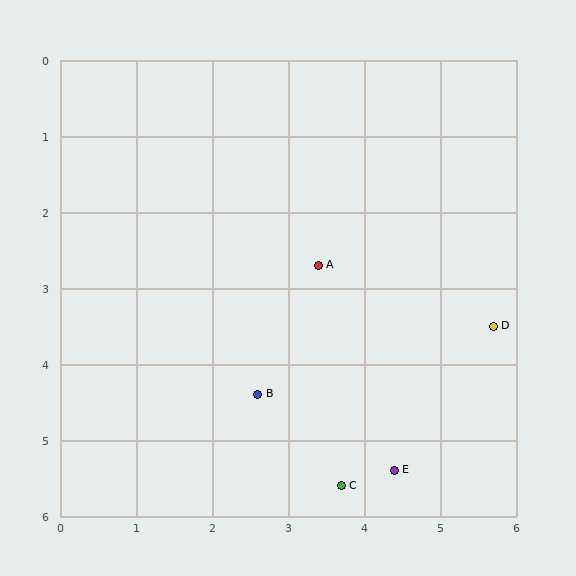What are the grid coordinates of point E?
Point E is at approximately (4.4, 5.4).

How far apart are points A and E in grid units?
Points A and E are about 2.9 grid units apart.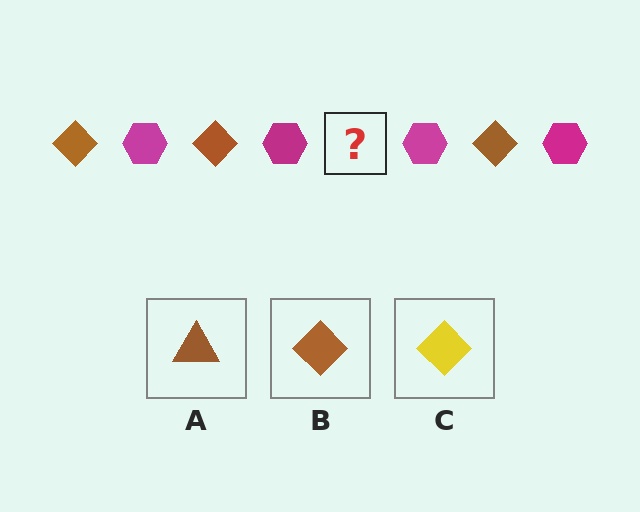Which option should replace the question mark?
Option B.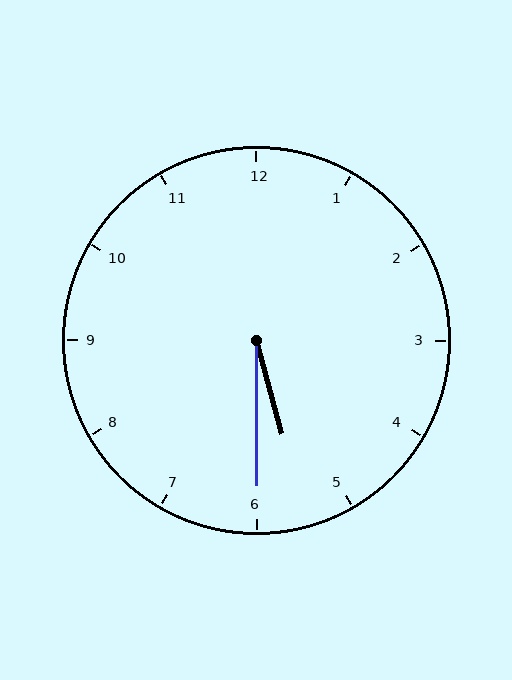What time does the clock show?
5:30.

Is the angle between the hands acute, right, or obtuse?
It is acute.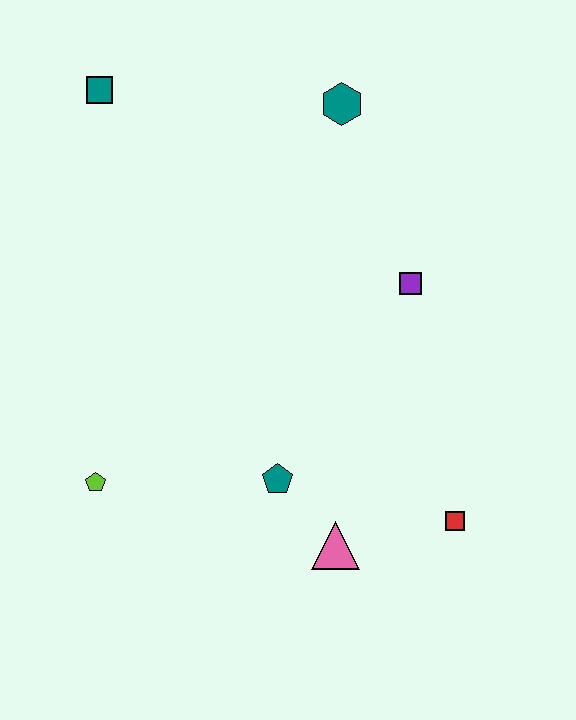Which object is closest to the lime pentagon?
The teal pentagon is closest to the lime pentagon.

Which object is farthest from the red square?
The teal square is farthest from the red square.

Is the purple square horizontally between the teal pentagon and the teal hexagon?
No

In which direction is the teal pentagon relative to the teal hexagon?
The teal pentagon is below the teal hexagon.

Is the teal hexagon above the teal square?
No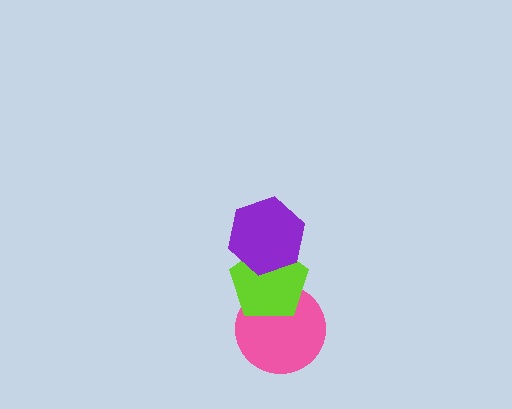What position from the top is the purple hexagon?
The purple hexagon is 1st from the top.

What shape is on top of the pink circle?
The lime pentagon is on top of the pink circle.